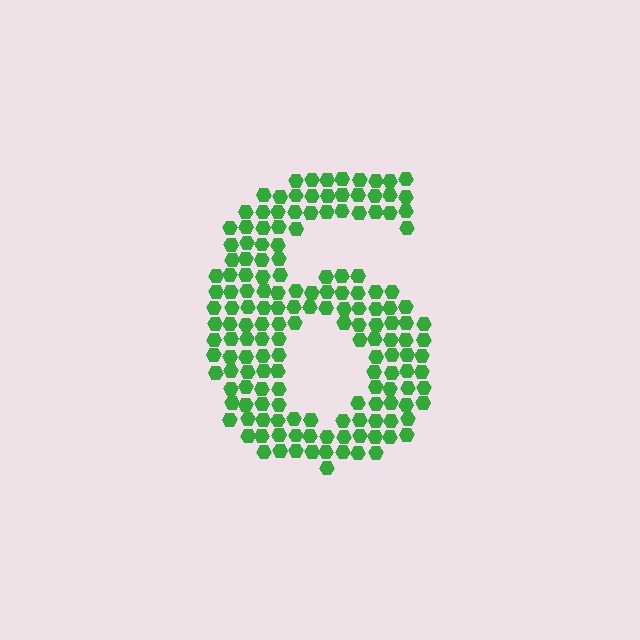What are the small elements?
The small elements are hexagons.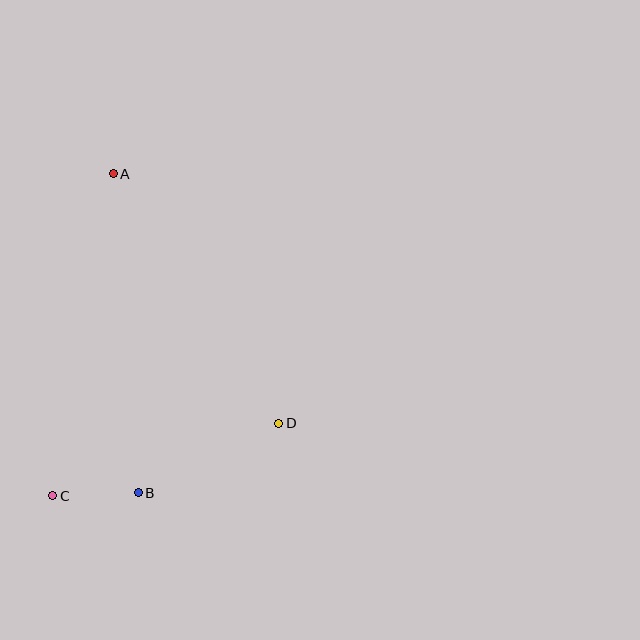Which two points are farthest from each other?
Points A and C are farthest from each other.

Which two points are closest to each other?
Points B and C are closest to each other.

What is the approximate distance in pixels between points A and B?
The distance between A and B is approximately 320 pixels.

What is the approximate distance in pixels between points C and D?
The distance between C and D is approximately 237 pixels.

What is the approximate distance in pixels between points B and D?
The distance between B and D is approximately 157 pixels.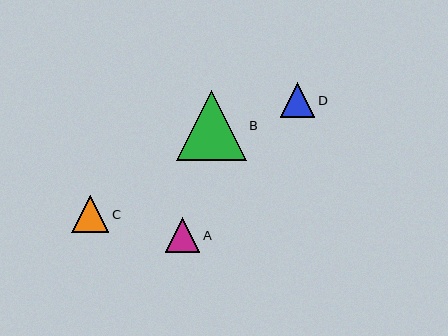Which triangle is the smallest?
Triangle D is the smallest with a size of approximately 34 pixels.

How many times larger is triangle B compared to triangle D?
Triangle B is approximately 2.0 times the size of triangle D.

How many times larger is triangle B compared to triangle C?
Triangle B is approximately 1.9 times the size of triangle C.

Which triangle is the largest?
Triangle B is the largest with a size of approximately 70 pixels.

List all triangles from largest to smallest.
From largest to smallest: B, C, A, D.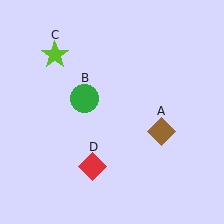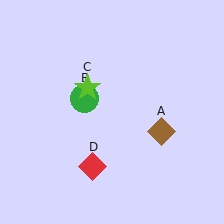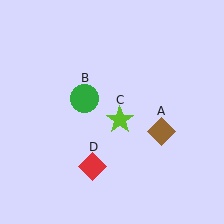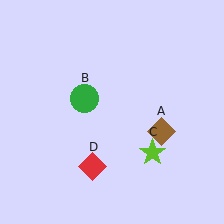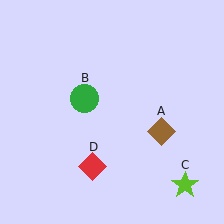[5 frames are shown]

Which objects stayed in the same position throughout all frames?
Brown diamond (object A) and green circle (object B) and red diamond (object D) remained stationary.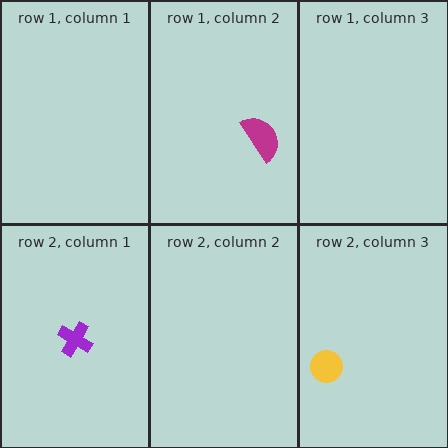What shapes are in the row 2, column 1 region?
The purple cross.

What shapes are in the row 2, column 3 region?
The yellow circle.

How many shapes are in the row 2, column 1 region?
1.